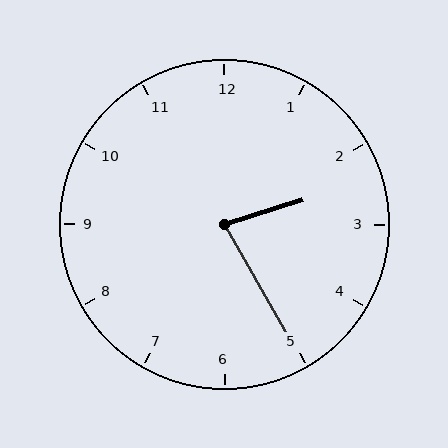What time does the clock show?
2:25.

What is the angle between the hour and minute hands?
Approximately 78 degrees.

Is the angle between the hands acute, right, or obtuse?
It is acute.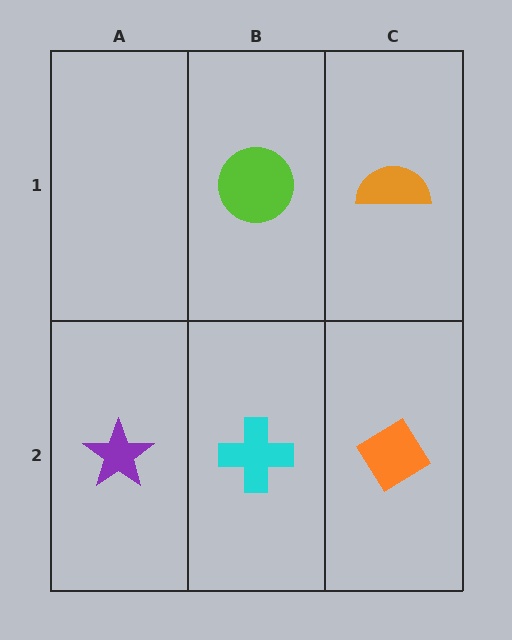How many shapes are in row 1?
2 shapes.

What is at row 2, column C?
An orange diamond.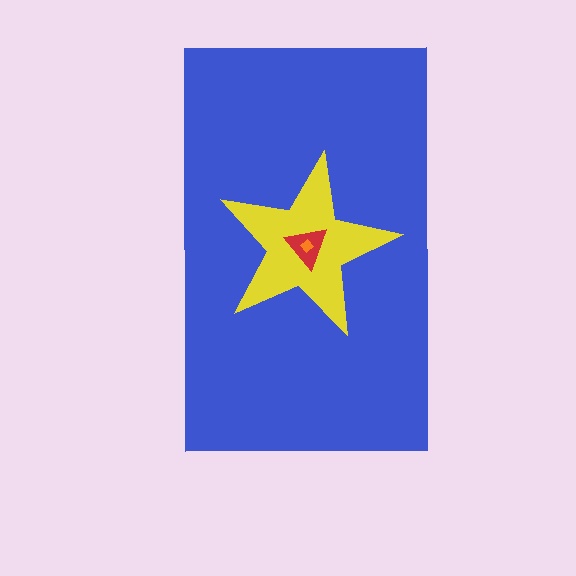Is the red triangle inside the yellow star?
Yes.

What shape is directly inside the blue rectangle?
The yellow star.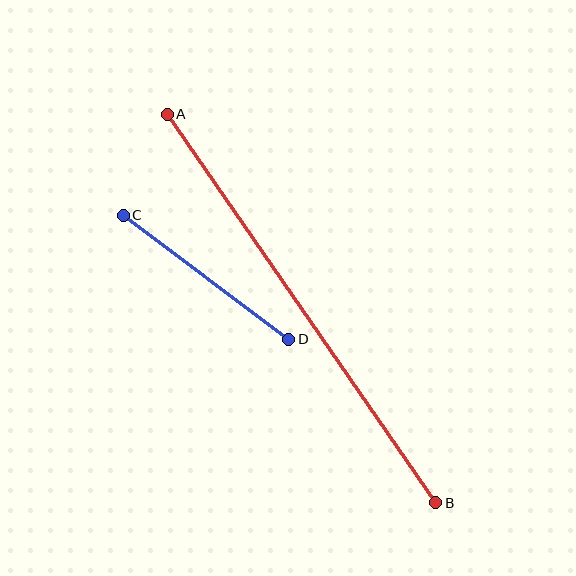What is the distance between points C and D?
The distance is approximately 207 pixels.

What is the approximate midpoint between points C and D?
The midpoint is at approximately (206, 277) pixels.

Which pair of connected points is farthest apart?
Points A and B are farthest apart.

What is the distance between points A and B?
The distance is approximately 472 pixels.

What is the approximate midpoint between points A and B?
The midpoint is at approximately (301, 308) pixels.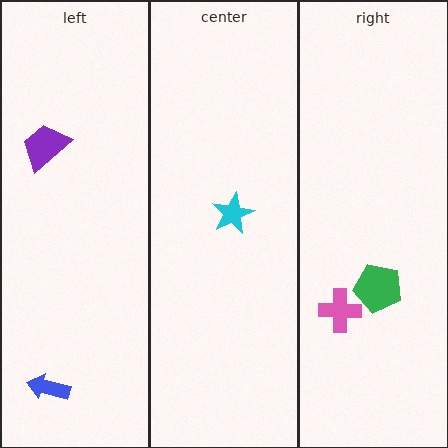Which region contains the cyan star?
The center region.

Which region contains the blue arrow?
The left region.